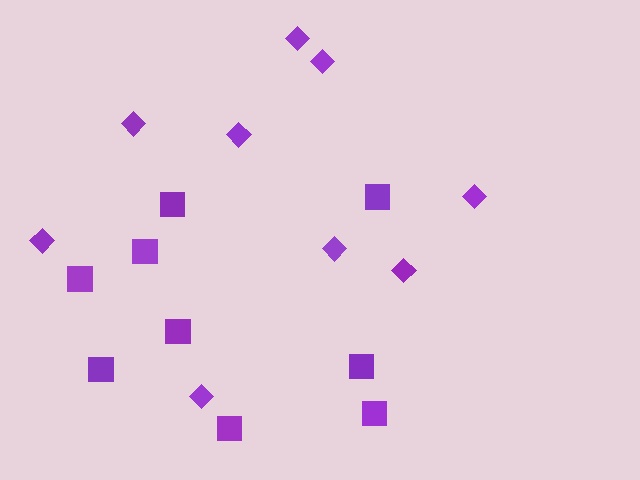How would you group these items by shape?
There are 2 groups: one group of diamonds (9) and one group of squares (9).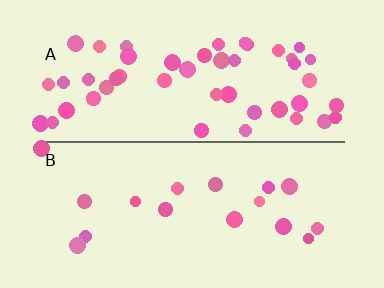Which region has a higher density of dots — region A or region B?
A (the top).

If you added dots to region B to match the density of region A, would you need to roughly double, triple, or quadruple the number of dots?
Approximately triple.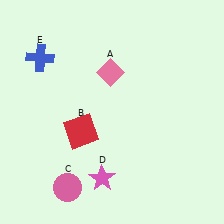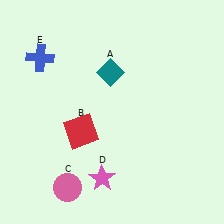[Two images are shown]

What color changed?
The diamond (A) changed from pink in Image 1 to teal in Image 2.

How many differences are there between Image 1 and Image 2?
There is 1 difference between the two images.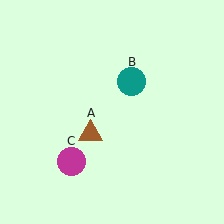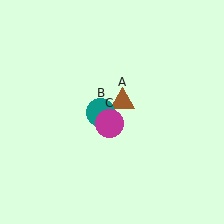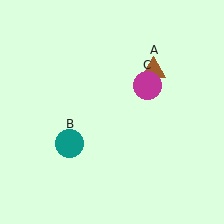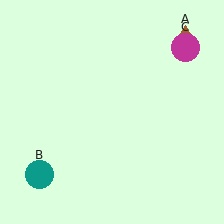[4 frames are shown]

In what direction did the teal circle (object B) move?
The teal circle (object B) moved down and to the left.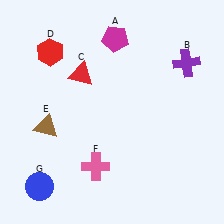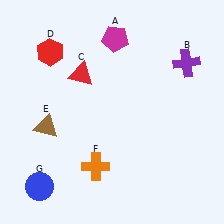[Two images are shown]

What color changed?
The cross (F) changed from pink in Image 1 to orange in Image 2.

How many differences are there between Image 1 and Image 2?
There is 1 difference between the two images.